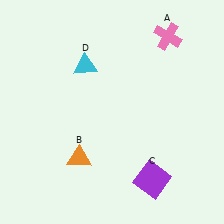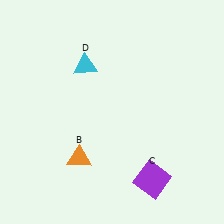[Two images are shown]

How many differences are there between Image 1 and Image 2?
There is 1 difference between the two images.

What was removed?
The pink cross (A) was removed in Image 2.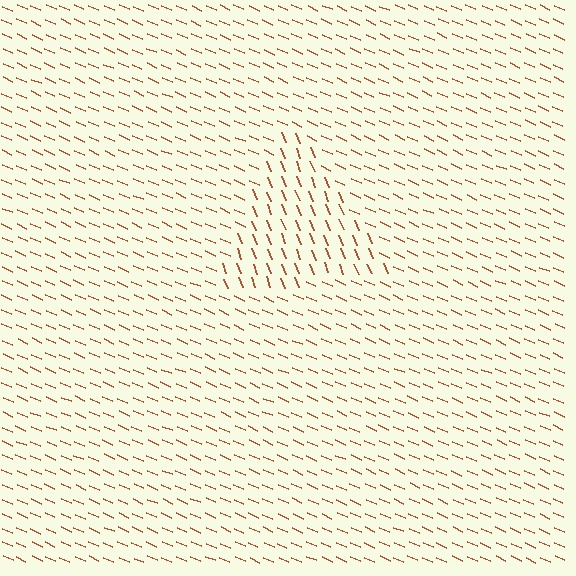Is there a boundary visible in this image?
Yes, there is a texture boundary formed by a change in line orientation.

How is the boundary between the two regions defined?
The boundary is defined purely by a change in line orientation (approximately 45 degrees difference). All lines are the same color and thickness.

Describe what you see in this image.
The image is filled with small brown line segments. A triangle region in the image has lines oriented differently from the surrounding lines, creating a visible texture boundary.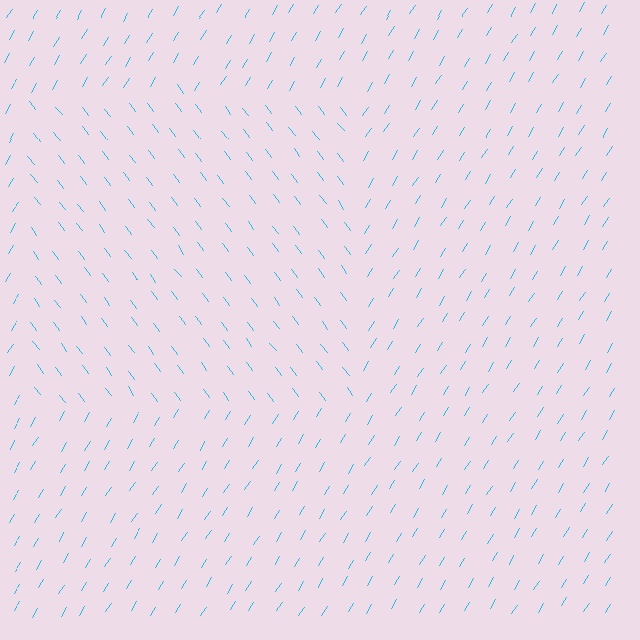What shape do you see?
I see a rectangle.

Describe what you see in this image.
The image is filled with small cyan line segments. A rectangle region in the image has lines oriented differently from the surrounding lines, creating a visible texture boundary.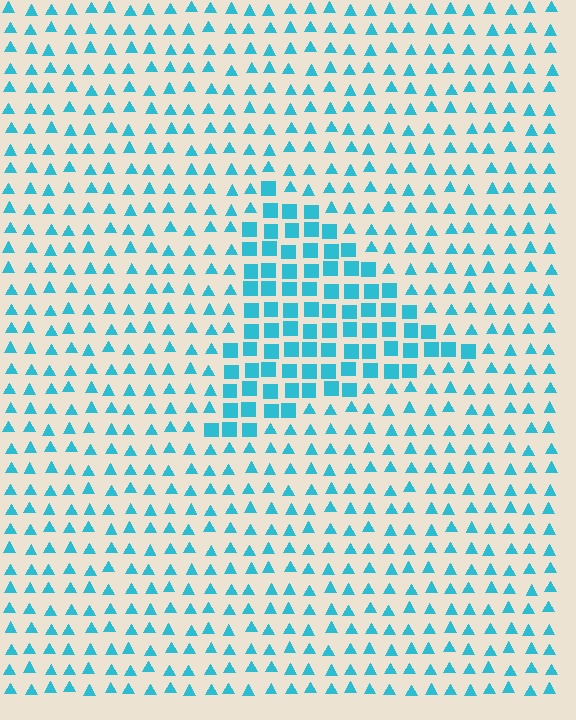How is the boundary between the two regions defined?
The boundary is defined by a change in element shape: squares inside vs. triangles outside. All elements share the same color and spacing.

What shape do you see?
I see a triangle.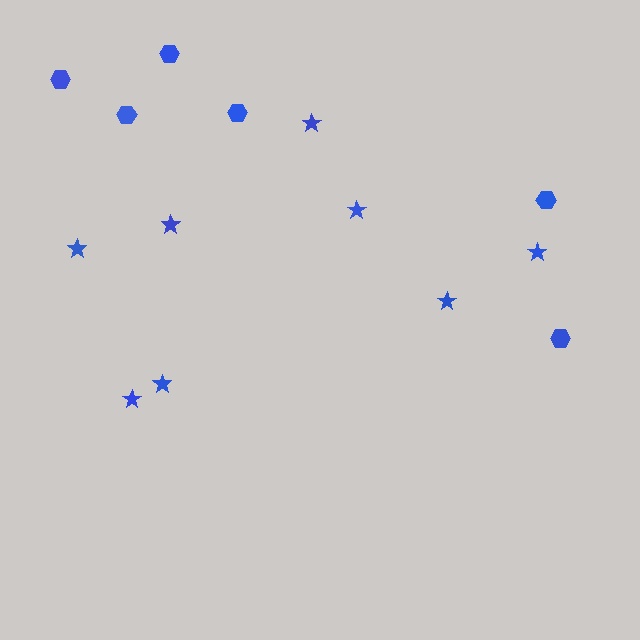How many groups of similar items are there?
There are 2 groups: one group of stars (8) and one group of hexagons (6).